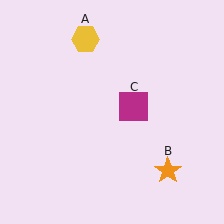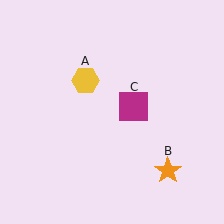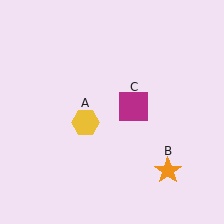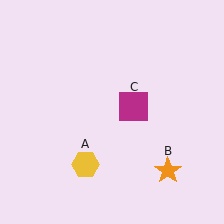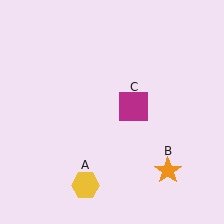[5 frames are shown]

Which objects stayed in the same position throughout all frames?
Orange star (object B) and magenta square (object C) remained stationary.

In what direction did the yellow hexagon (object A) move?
The yellow hexagon (object A) moved down.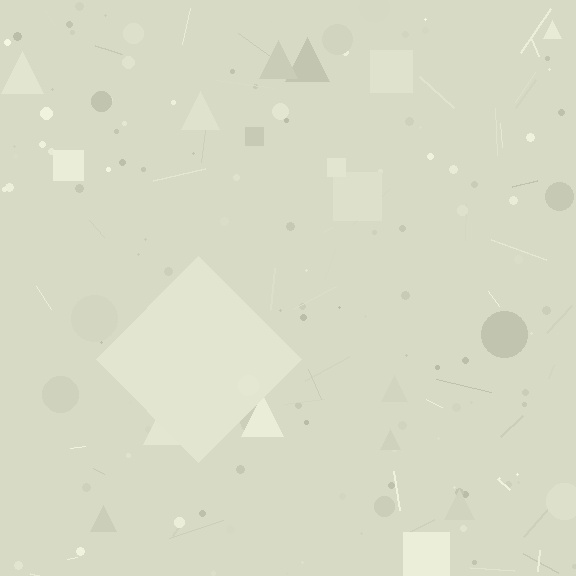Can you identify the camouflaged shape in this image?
The camouflaged shape is a diamond.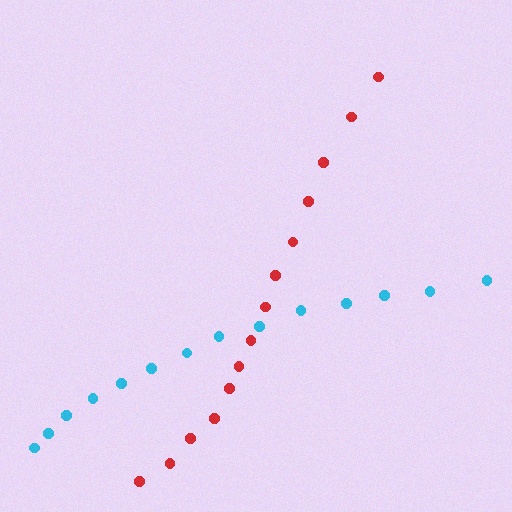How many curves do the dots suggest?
There are 2 distinct paths.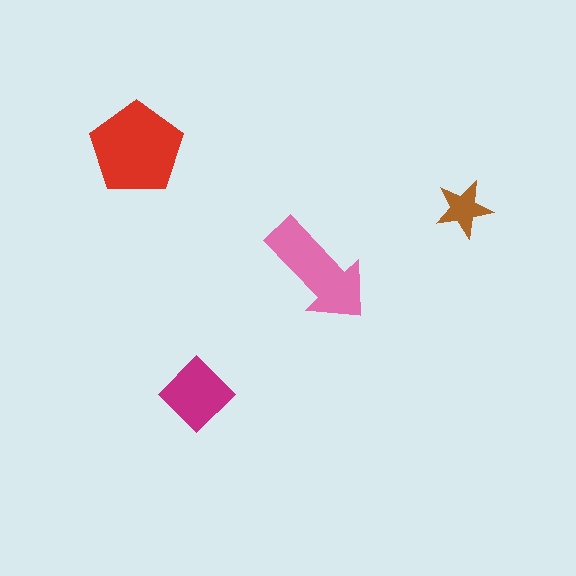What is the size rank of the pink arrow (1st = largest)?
2nd.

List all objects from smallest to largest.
The brown star, the magenta diamond, the pink arrow, the red pentagon.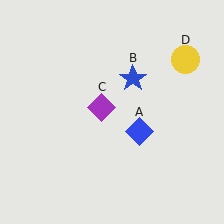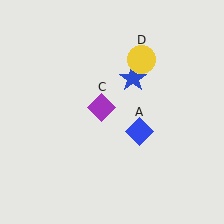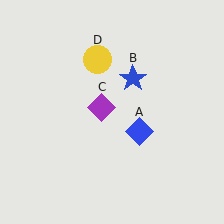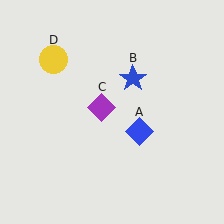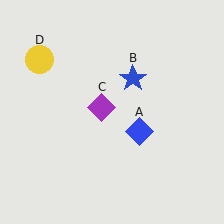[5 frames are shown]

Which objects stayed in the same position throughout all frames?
Blue diamond (object A) and blue star (object B) and purple diamond (object C) remained stationary.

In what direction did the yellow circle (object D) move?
The yellow circle (object D) moved left.